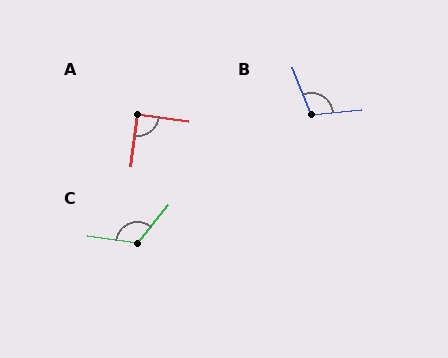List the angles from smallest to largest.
A (90°), B (106°), C (121°).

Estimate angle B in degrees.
Approximately 106 degrees.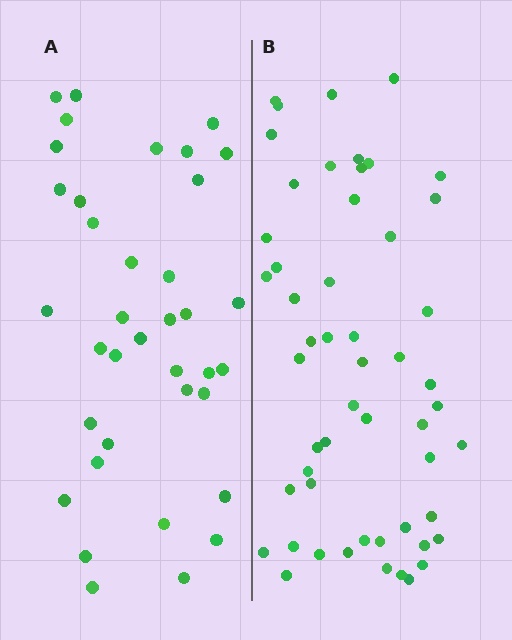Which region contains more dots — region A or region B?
Region B (the right region) has more dots.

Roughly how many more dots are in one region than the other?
Region B has approximately 15 more dots than region A.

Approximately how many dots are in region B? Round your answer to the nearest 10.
About 50 dots. (The exact count is 53, which rounds to 50.)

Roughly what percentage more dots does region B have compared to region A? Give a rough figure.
About 45% more.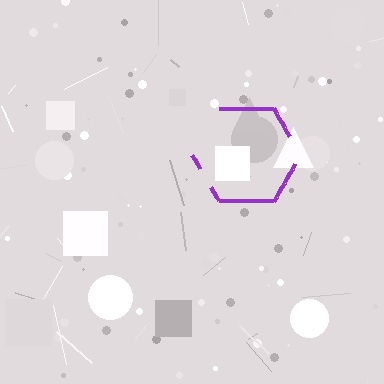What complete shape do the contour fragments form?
The contour fragments form a hexagon.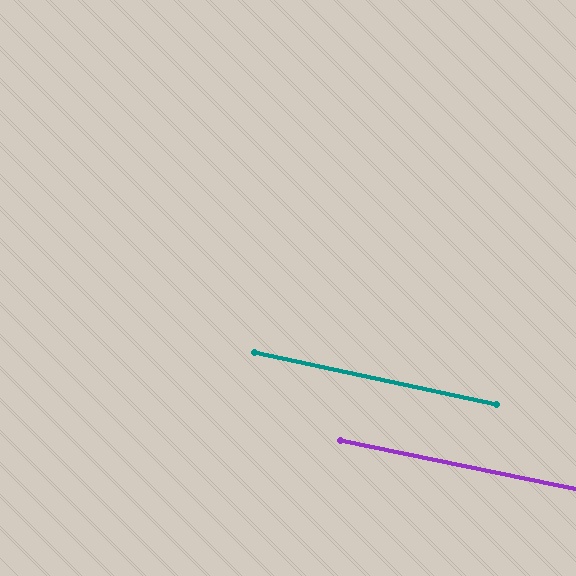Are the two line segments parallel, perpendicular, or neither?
Parallel — their directions differ by only 0.4°.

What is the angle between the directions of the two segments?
Approximately 0 degrees.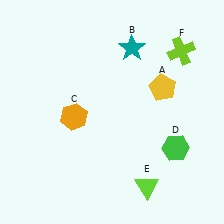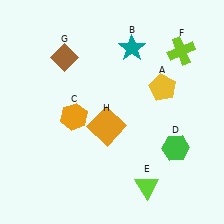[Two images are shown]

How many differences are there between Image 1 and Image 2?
There are 2 differences between the two images.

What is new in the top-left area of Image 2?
A brown diamond (G) was added in the top-left area of Image 2.